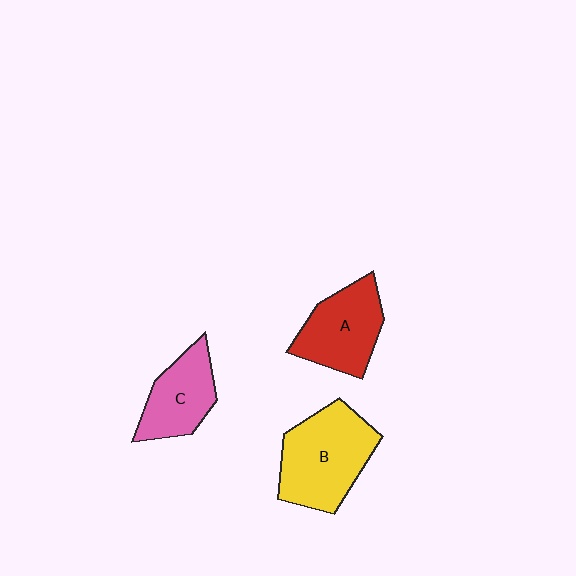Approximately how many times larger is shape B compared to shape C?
Approximately 1.5 times.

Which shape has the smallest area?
Shape C (pink).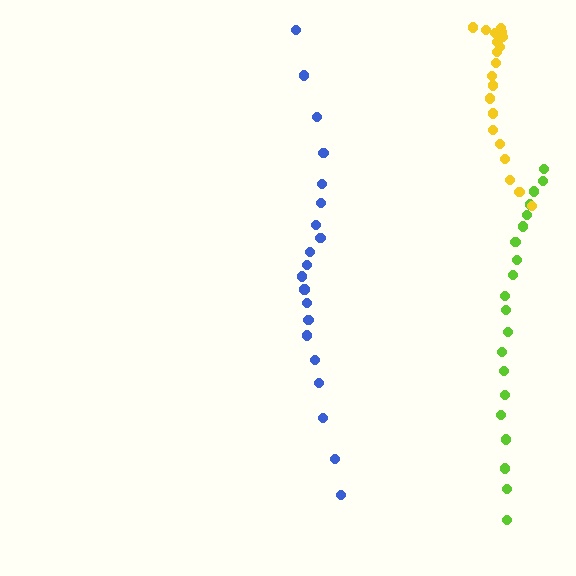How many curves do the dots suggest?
There are 3 distinct paths.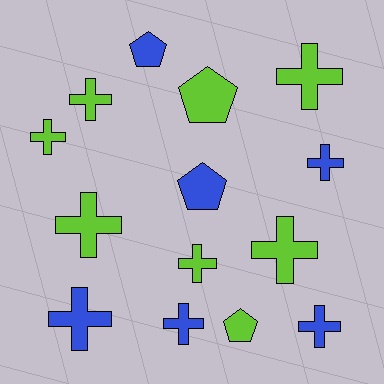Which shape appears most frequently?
Cross, with 10 objects.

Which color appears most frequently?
Lime, with 8 objects.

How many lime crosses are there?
There are 6 lime crosses.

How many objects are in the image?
There are 14 objects.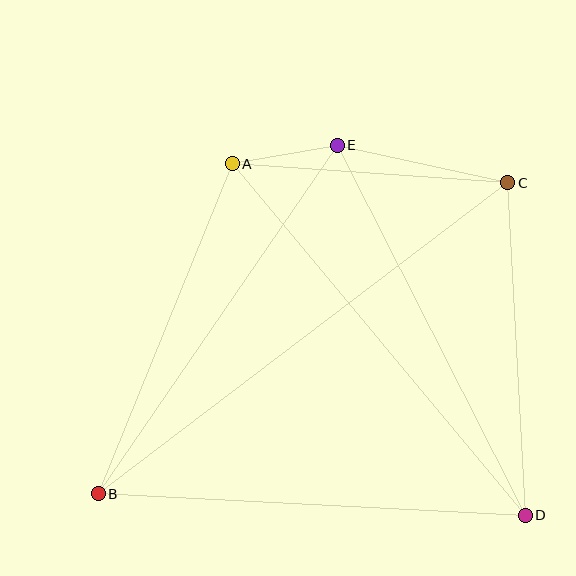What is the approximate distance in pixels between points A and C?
The distance between A and C is approximately 276 pixels.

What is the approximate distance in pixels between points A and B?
The distance between A and B is approximately 356 pixels.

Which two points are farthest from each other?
Points B and C are farthest from each other.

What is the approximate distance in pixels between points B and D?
The distance between B and D is approximately 427 pixels.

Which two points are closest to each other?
Points A and E are closest to each other.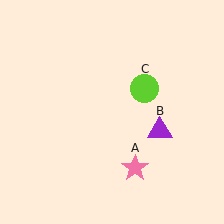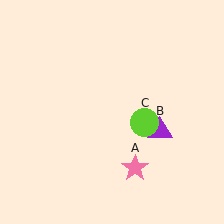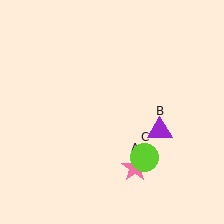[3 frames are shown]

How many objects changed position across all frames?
1 object changed position: lime circle (object C).